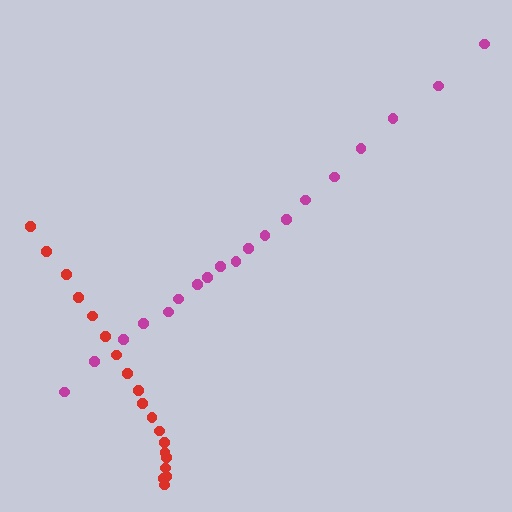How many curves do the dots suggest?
There are 2 distinct paths.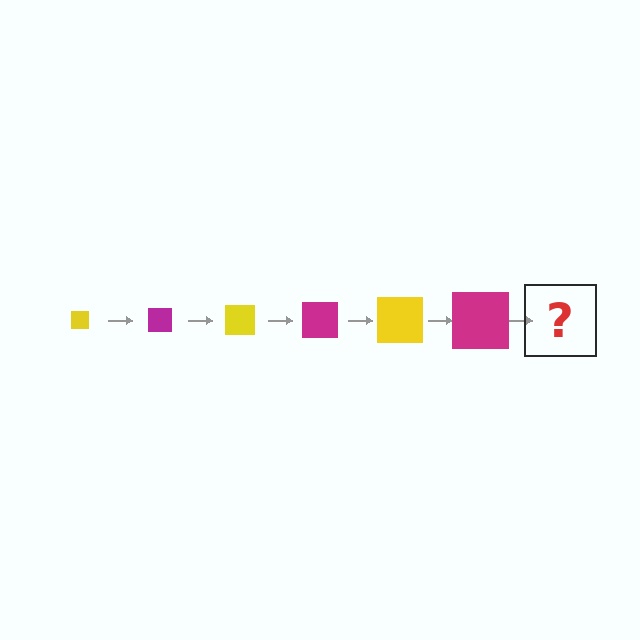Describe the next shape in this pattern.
It should be a yellow square, larger than the previous one.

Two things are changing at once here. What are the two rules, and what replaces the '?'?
The two rules are that the square grows larger each step and the color cycles through yellow and magenta. The '?' should be a yellow square, larger than the previous one.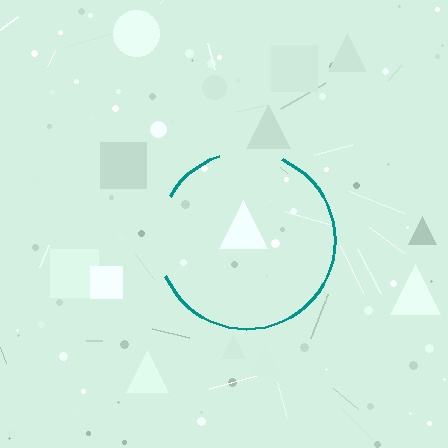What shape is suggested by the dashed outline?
The dashed outline suggests a circle.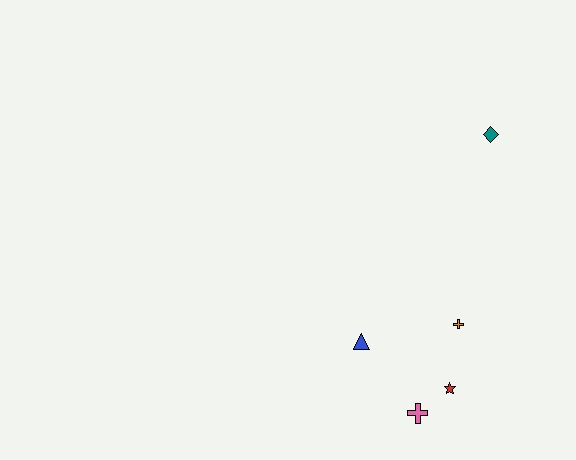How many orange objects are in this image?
There is 1 orange object.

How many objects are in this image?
There are 5 objects.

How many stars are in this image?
There is 1 star.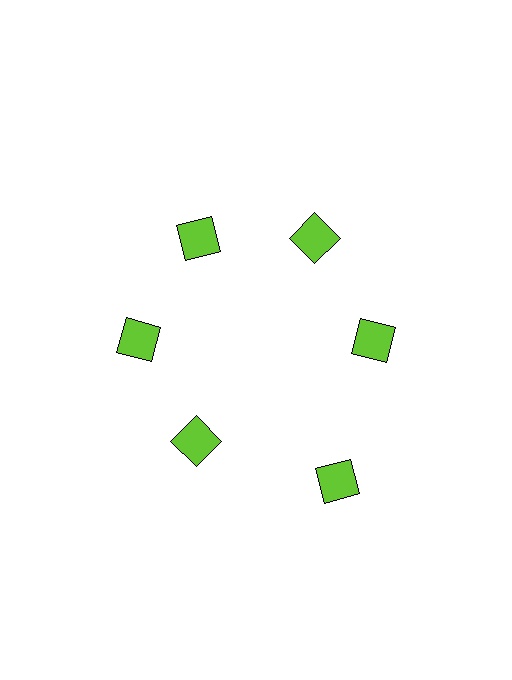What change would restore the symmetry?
The symmetry would be restored by moving it inward, back onto the ring so that all 6 squares sit at equal angles and equal distance from the center.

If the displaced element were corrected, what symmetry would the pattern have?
It would have 6-fold rotational symmetry — the pattern would map onto itself every 60 degrees.